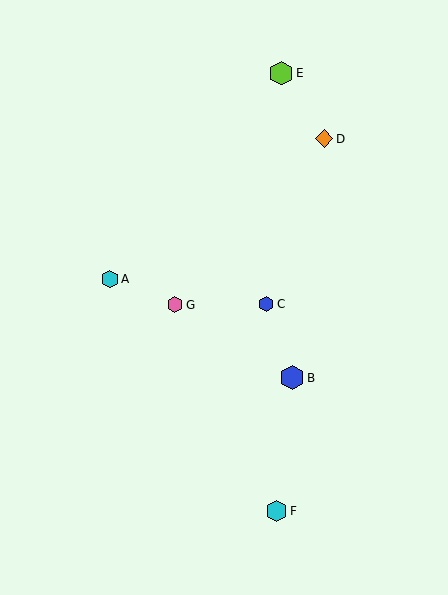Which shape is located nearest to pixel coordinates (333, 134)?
The orange diamond (labeled D) at (324, 139) is nearest to that location.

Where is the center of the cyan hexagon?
The center of the cyan hexagon is at (276, 511).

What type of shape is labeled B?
Shape B is a blue hexagon.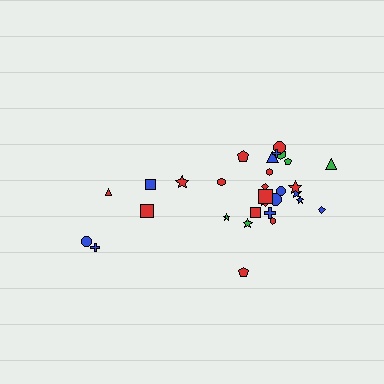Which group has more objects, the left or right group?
The right group.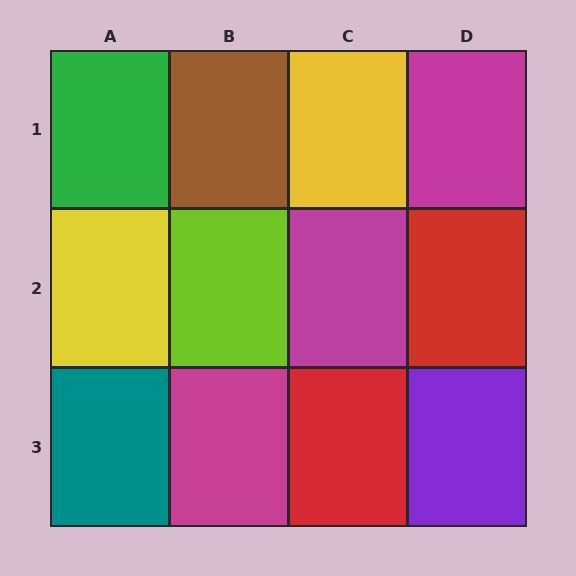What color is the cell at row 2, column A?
Yellow.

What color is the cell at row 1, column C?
Yellow.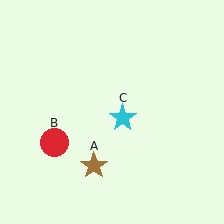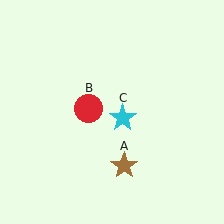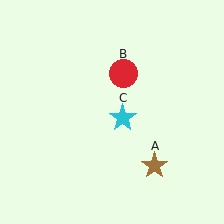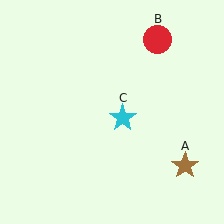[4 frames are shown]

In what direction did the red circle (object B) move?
The red circle (object B) moved up and to the right.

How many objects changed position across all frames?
2 objects changed position: brown star (object A), red circle (object B).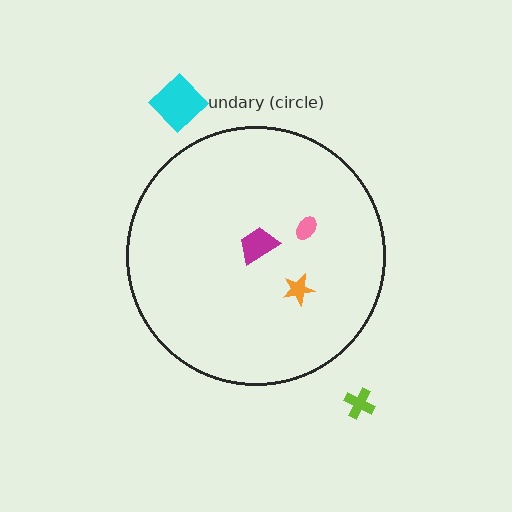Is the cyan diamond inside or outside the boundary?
Outside.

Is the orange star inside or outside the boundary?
Inside.